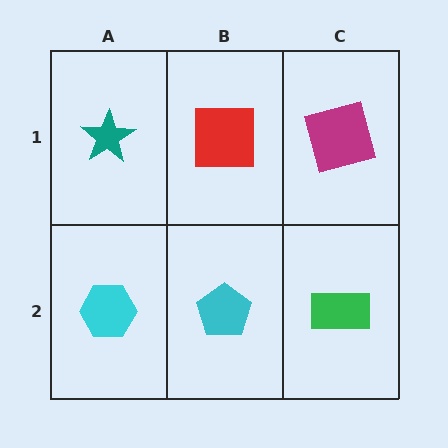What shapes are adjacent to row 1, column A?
A cyan hexagon (row 2, column A), a red square (row 1, column B).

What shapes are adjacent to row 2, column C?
A magenta square (row 1, column C), a cyan pentagon (row 2, column B).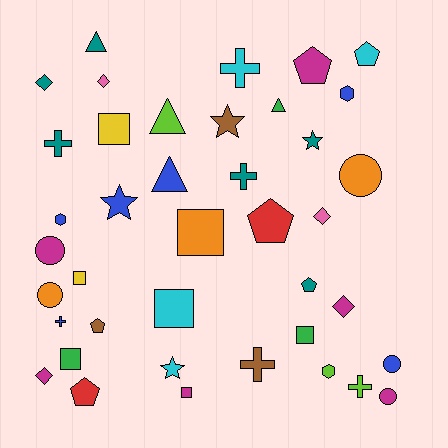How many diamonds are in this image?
There are 5 diamonds.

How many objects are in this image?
There are 40 objects.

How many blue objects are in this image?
There are 6 blue objects.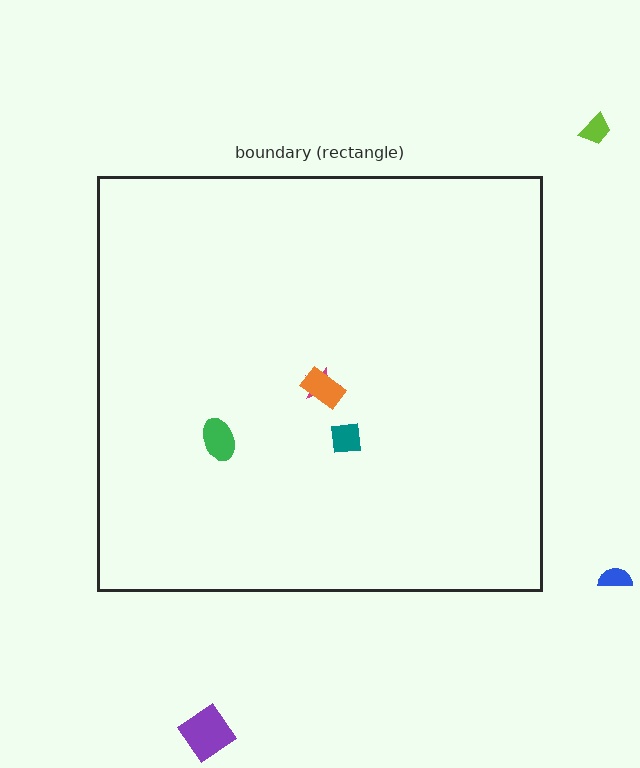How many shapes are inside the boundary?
4 inside, 3 outside.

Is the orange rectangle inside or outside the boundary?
Inside.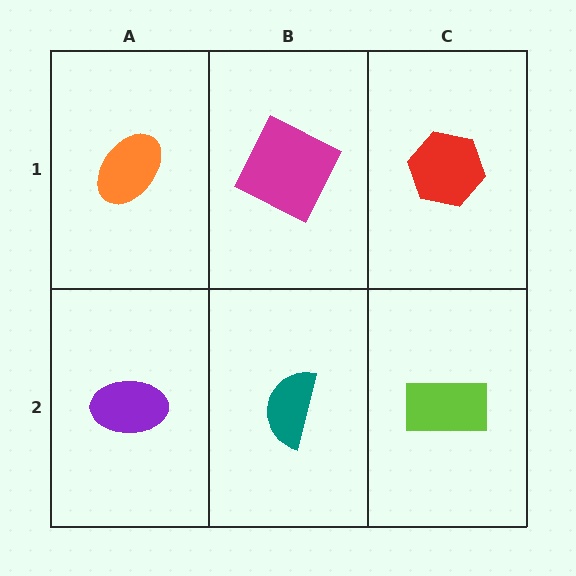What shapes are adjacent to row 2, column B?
A magenta square (row 1, column B), a purple ellipse (row 2, column A), a lime rectangle (row 2, column C).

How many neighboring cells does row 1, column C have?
2.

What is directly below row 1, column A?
A purple ellipse.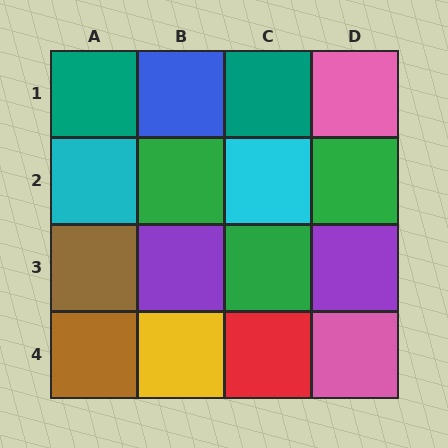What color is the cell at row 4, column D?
Pink.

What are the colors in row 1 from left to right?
Teal, blue, teal, pink.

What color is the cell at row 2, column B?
Green.